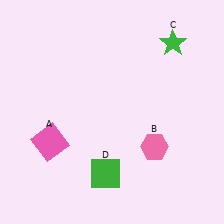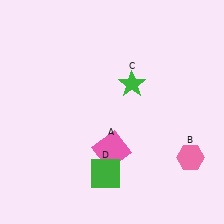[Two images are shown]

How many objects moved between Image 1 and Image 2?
3 objects moved between the two images.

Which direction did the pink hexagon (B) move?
The pink hexagon (B) moved right.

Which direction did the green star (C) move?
The green star (C) moved down.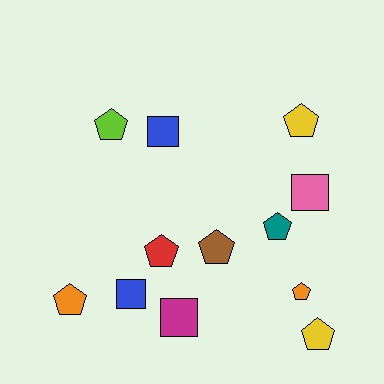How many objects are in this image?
There are 12 objects.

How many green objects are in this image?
There are no green objects.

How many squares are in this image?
There are 4 squares.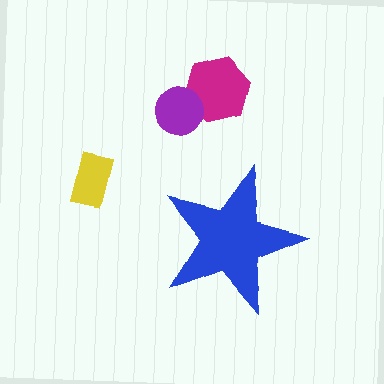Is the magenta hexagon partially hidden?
No, the magenta hexagon is fully visible.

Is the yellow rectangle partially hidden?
No, the yellow rectangle is fully visible.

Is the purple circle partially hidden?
No, the purple circle is fully visible.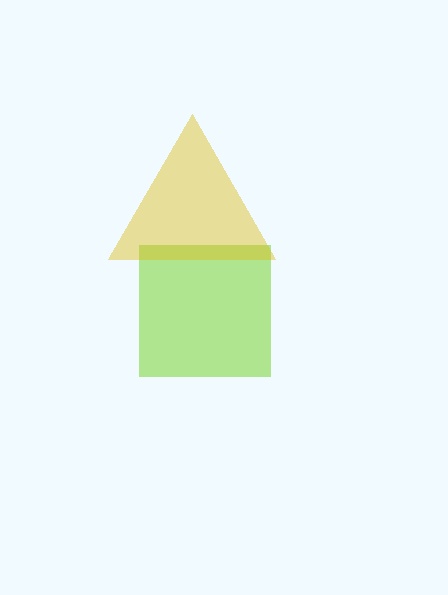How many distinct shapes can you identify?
There are 2 distinct shapes: a lime square, a yellow triangle.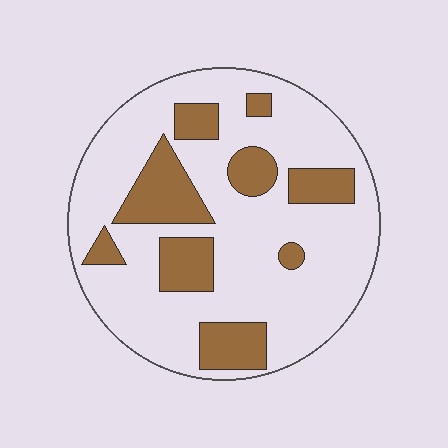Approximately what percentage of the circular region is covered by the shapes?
Approximately 25%.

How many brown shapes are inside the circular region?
9.